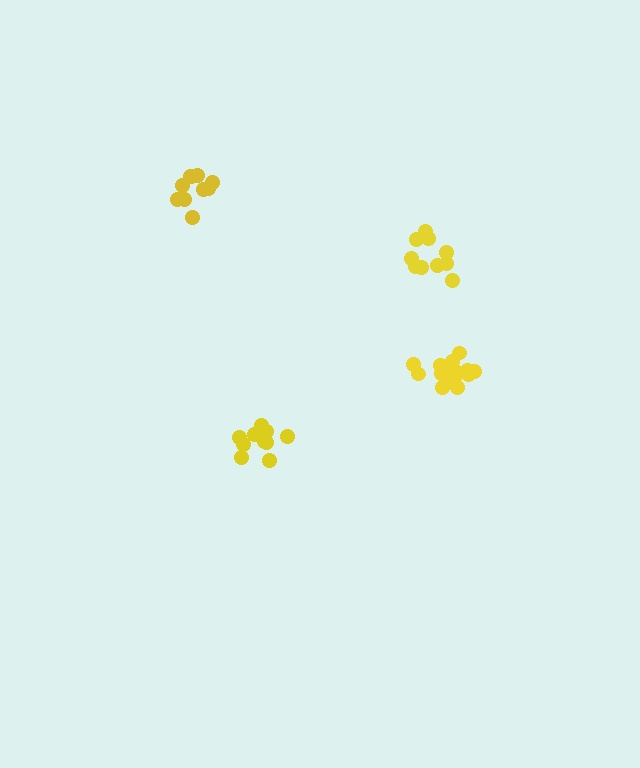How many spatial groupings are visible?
There are 4 spatial groupings.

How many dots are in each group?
Group 1: 11 dots, Group 2: 10 dots, Group 3: 15 dots, Group 4: 10 dots (46 total).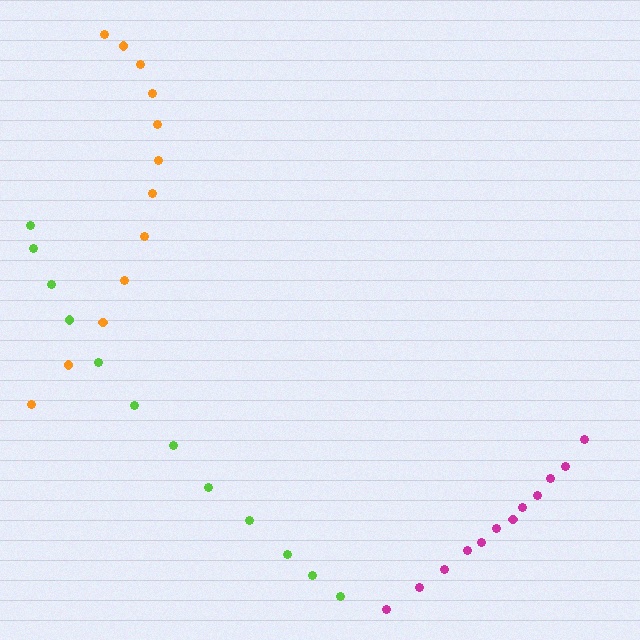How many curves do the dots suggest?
There are 3 distinct paths.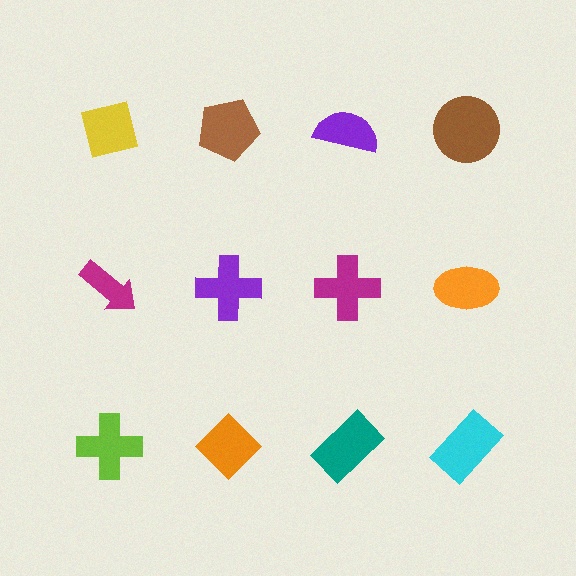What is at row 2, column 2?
A purple cross.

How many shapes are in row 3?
4 shapes.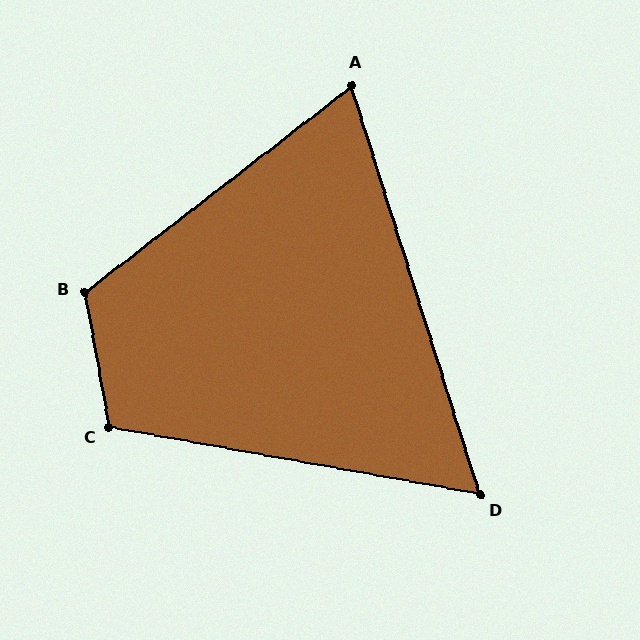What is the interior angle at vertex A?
Approximately 70 degrees (acute).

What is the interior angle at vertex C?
Approximately 110 degrees (obtuse).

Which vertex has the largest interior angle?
B, at approximately 118 degrees.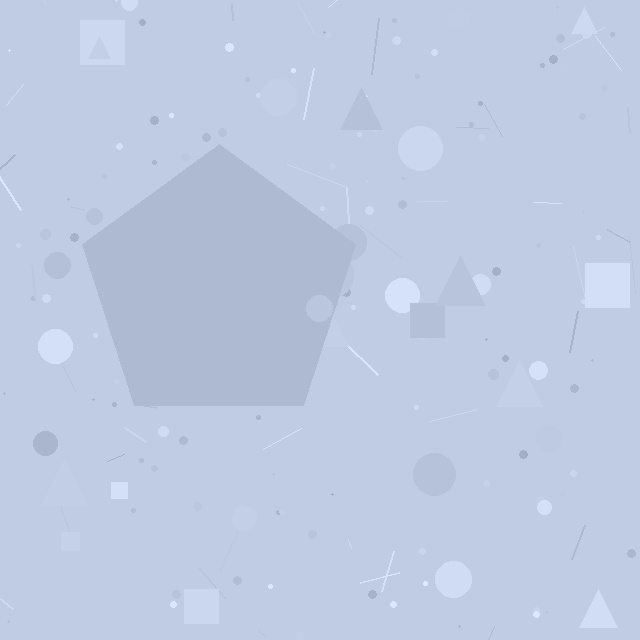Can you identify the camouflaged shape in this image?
The camouflaged shape is a pentagon.